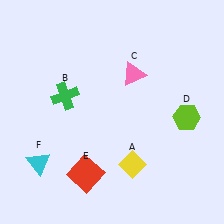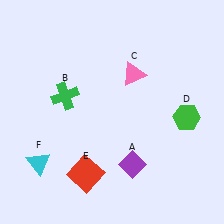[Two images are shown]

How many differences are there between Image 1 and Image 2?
There are 2 differences between the two images.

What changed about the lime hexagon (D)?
In Image 1, D is lime. In Image 2, it changed to green.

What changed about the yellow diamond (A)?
In Image 1, A is yellow. In Image 2, it changed to purple.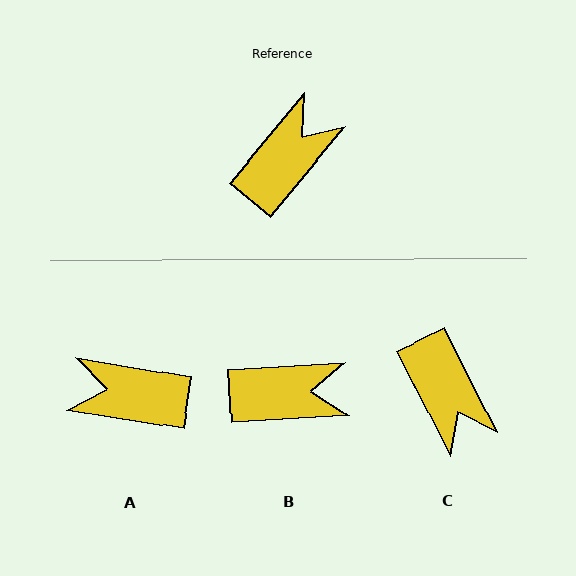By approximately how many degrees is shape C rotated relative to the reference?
Approximately 114 degrees clockwise.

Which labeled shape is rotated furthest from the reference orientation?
A, about 120 degrees away.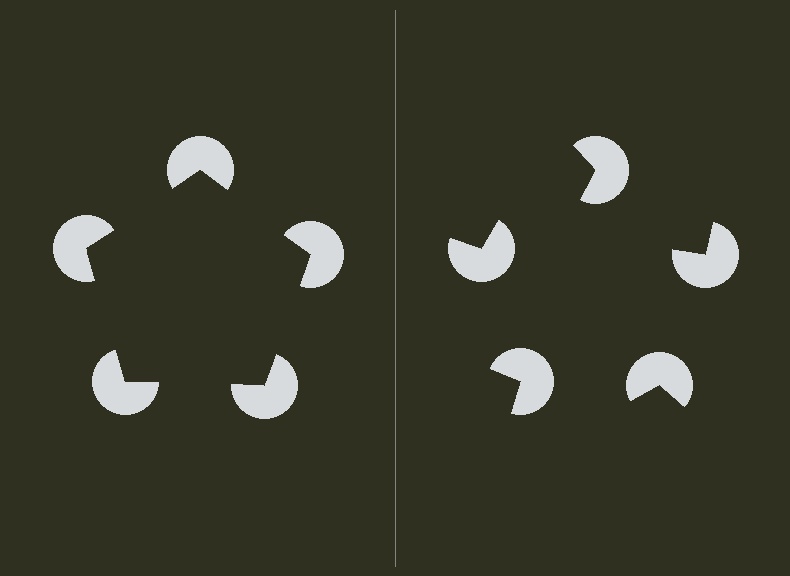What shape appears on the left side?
An illusory pentagon.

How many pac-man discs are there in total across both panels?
10 — 5 on each side.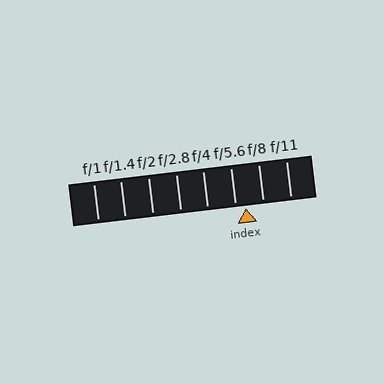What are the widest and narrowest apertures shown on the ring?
The widest aperture shown is f/1 and the narrowest is f/11.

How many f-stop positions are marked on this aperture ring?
There are 8 f-stop positions marked.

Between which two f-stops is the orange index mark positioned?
The index mark is between f/5.6 and f/8.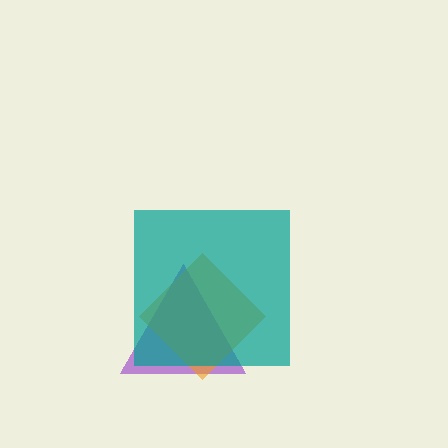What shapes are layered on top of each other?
The layered shapes are: a purple triangle, an orange diamond, a teal square.